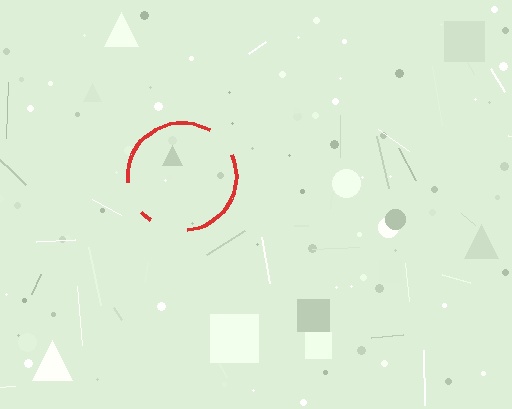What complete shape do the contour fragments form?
The contour fragments form a circle.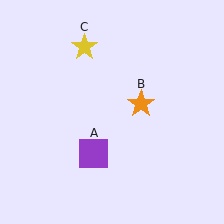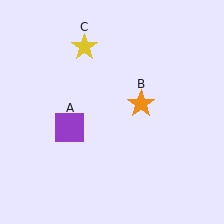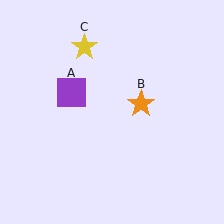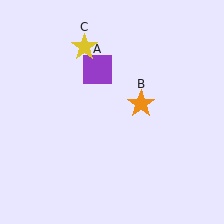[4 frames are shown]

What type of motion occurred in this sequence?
The purple square (object A) rotated clockwise around the center of the scene.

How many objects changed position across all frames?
1 object changed position: purple square (object A).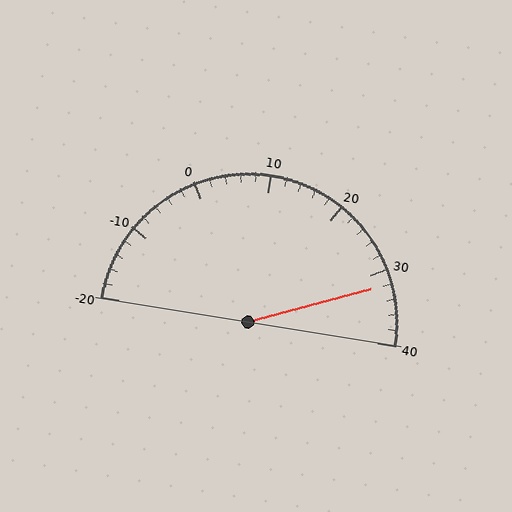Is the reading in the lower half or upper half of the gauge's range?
The reading is in the upper half of the range (-20 to 40).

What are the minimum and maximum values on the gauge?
The gauge ranges from -20 to 40.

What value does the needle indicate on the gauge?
The needle indicates approximately 32.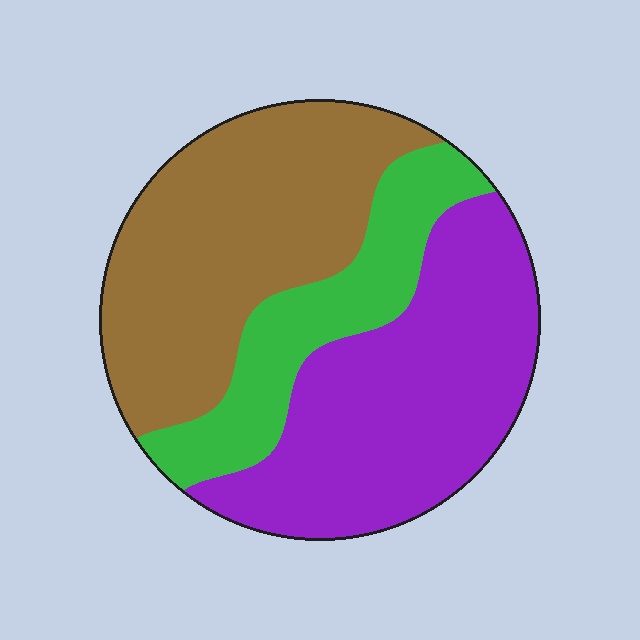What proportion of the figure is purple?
Purple covers about 40% of the figure.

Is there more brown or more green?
Brown.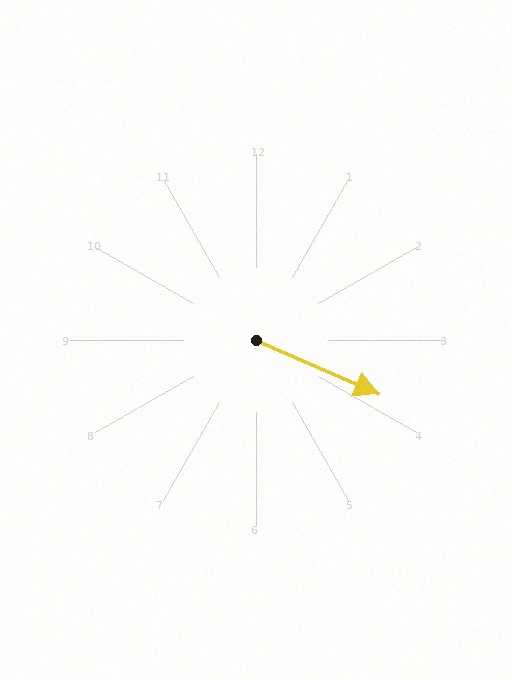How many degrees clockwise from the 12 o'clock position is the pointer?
Approximately 114 degrees.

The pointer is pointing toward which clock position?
Roughly 4 o'clock.